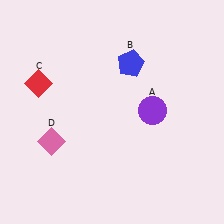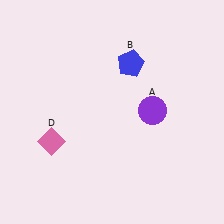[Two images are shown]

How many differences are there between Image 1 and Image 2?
There is 1 difference between the two images.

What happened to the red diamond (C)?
The red diamond (C) was removed in Image 2. It was in the top-left area of Image 1.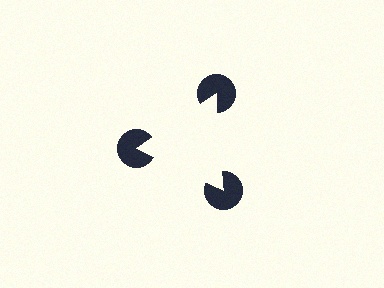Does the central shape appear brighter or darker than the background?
It typically appears slightly brighter than the background, even though no actual brightness change is drawn.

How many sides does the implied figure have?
3 sides.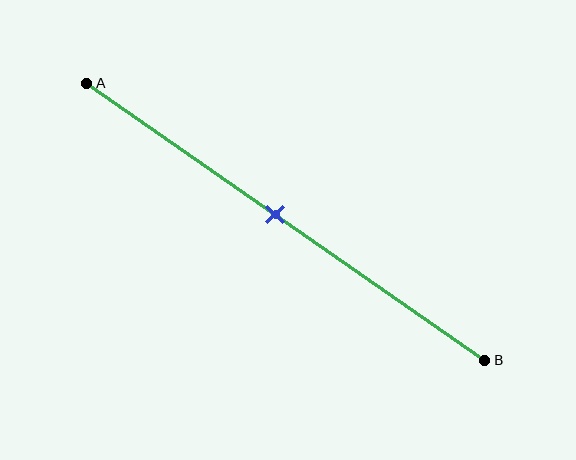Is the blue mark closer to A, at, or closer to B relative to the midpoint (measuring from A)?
The blue mark is approximately at the midpoint of segment AB.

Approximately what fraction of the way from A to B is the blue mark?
The blue mark is approximately 45% of the way from A to B.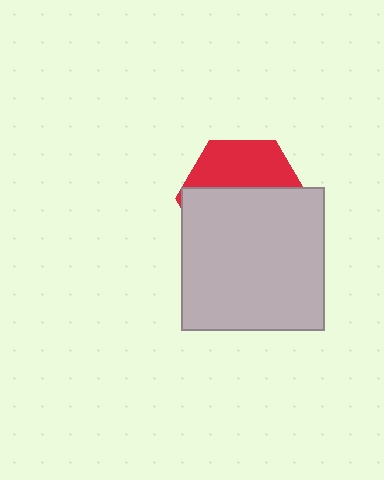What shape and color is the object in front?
The object in front is a light gray square.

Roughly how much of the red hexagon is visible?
A small part of it is visible (roughly 39%).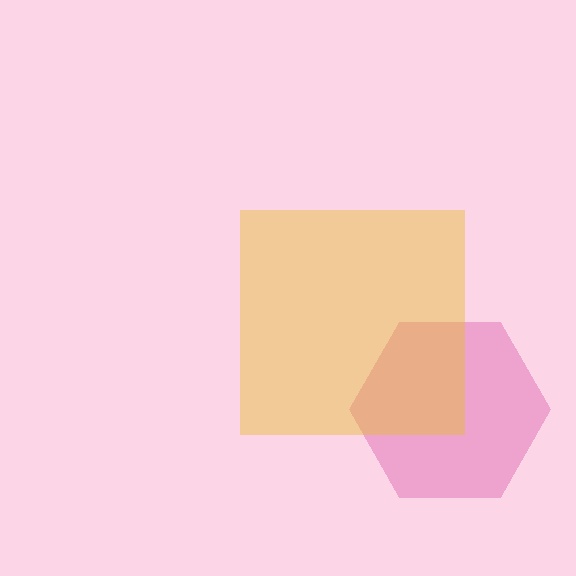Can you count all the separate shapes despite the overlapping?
Yes, there are 2 separate shapes.